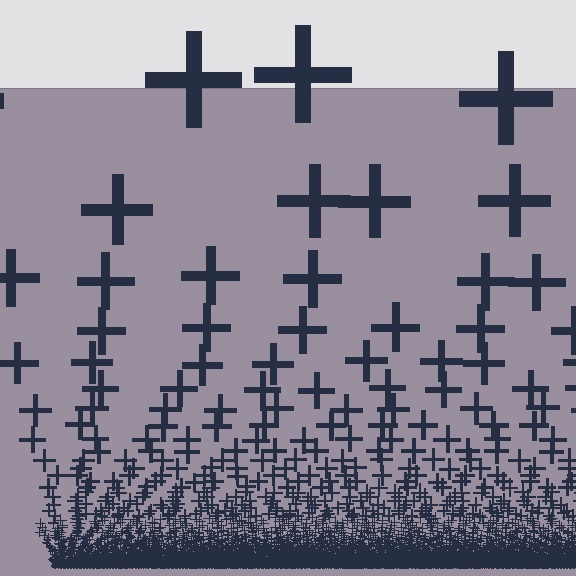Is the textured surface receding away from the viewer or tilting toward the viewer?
The surface appears to tilt toward the viewer. Texture elements get larger and sparser toward the top.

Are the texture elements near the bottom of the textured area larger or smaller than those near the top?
Smaller. The gradient is inverted — elements near the bottom are smaller and denser.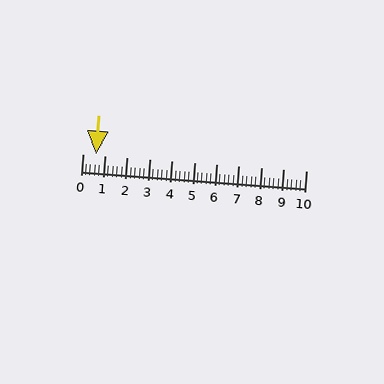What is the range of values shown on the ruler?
The ruler shows values from 0 to 10.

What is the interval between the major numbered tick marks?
The major tick marks are spaced 1 units apart.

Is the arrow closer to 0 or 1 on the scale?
The arrow is closer to 1.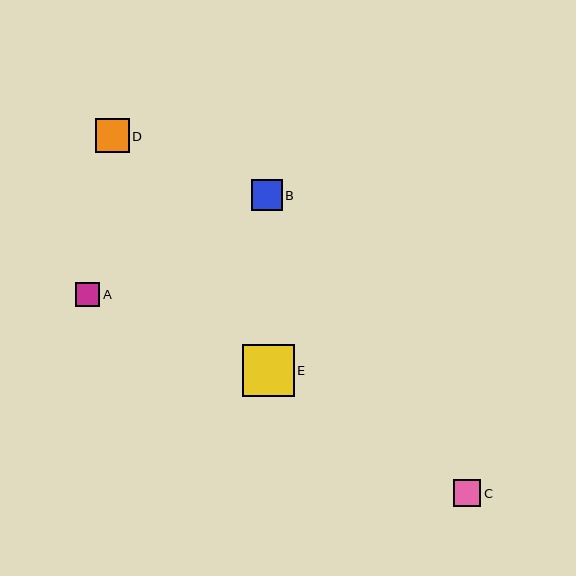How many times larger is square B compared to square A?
Square B is approximately 1.3 times the size of square A.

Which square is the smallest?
Square A is the smallest with a size of approximately 24 pixels.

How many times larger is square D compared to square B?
Square D is approximately 1.1 times the size of square B.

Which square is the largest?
Square E is the largest with a size of approximately 51 pixels.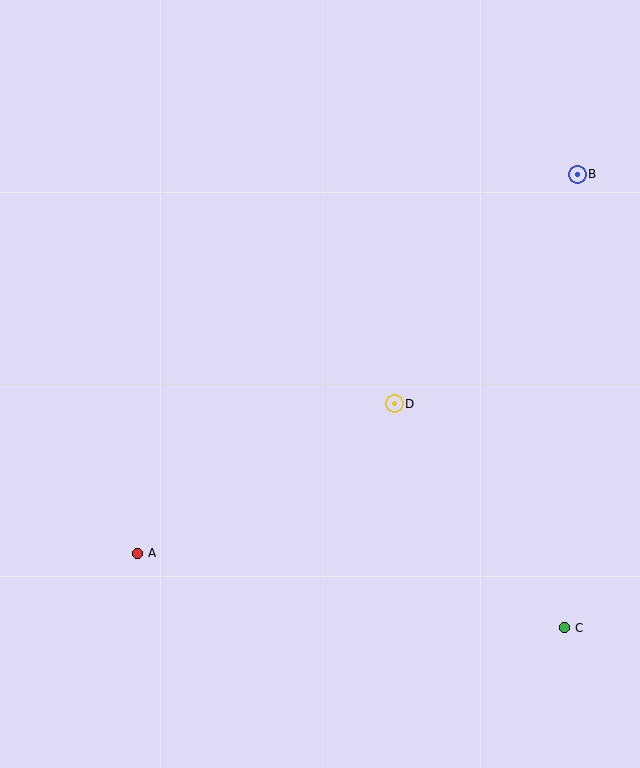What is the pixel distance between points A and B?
The distance between A and B is 581 pixels.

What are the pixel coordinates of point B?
Point B is at (577, 174).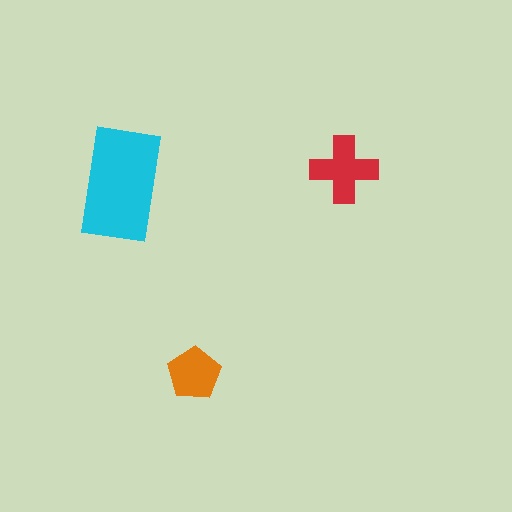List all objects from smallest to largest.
The orange pentagon, the red cross, the cyan rectangle.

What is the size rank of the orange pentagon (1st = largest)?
3rd.